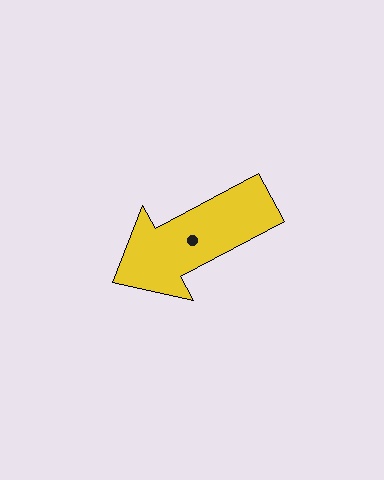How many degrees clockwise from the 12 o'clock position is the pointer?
Approximately 242 degrees.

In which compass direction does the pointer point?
Southwest.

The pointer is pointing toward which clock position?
Roughly 8 o'clock.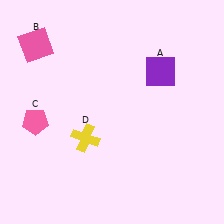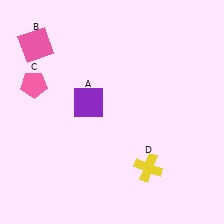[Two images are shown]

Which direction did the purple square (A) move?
The purple square (A) moved left.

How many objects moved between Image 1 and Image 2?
3 objects moved between the two images.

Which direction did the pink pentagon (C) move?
The pink pentagon (C) moved up.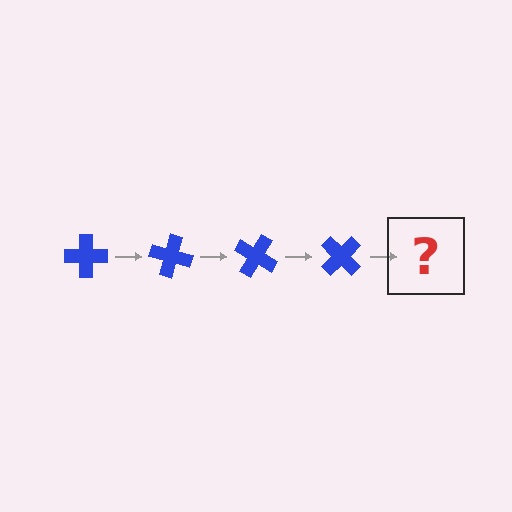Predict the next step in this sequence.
The next step is a blue cross rotated 60 degrees.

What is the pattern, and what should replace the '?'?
The pattern is that the cross rotates 15 degrees each step. The '?' should be a blue cross rotated 60 degrees.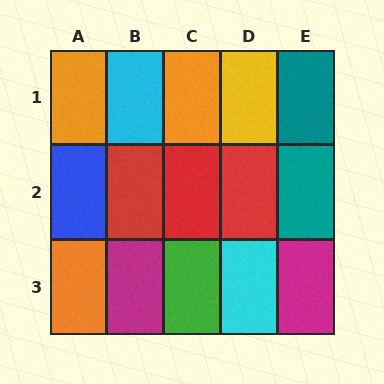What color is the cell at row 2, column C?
Red.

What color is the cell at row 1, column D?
Yellow.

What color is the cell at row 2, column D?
Red.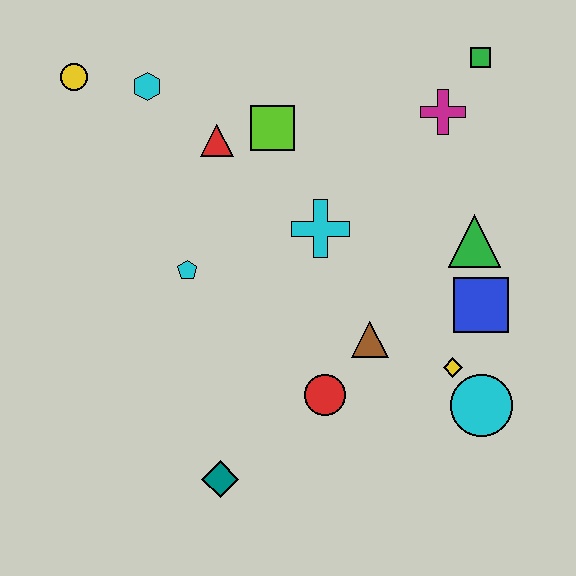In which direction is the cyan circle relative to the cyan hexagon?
The cyan circle is to the right of the cyan hexagon.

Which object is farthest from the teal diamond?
The green square is farthest from the teal diamond.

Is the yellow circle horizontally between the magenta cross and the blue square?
No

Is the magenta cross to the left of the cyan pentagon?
No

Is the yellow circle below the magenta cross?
No